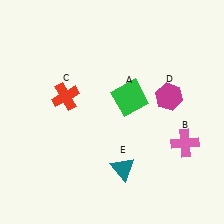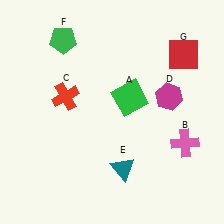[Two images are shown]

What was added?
A green pentagon (F), a red square (G) were added in Image 2.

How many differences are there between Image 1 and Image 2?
There are 2 differences between the two images.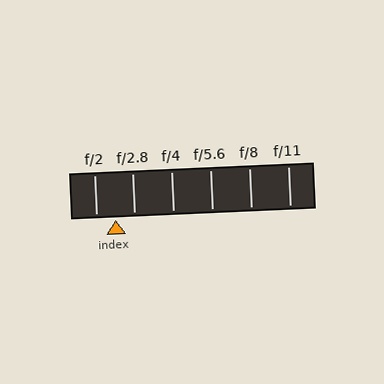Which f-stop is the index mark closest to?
The index mark is closest to f/2.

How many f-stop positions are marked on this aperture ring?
There are 6 f-stop positions marked.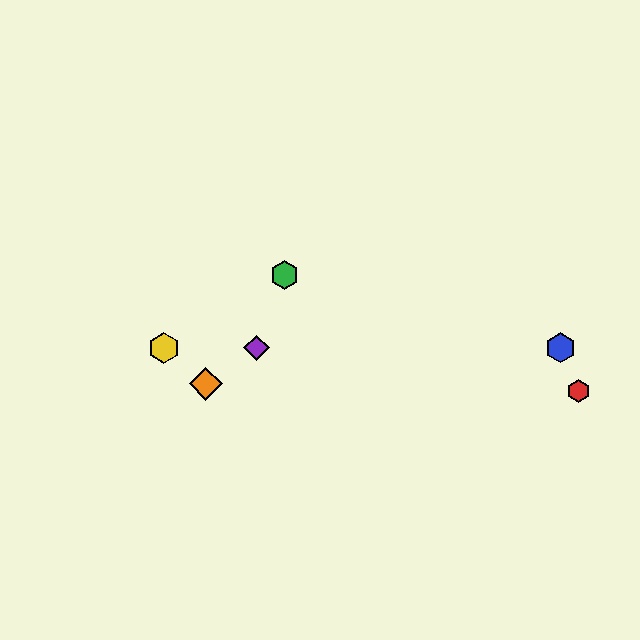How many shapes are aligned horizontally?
3 shapes (the blue hexagon, the yellow hexagon, the purple diamond) are aligned horizontally.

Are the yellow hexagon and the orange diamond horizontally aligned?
No, the yellow hexagon is at y≈348 and the orange diamond is at y≈384.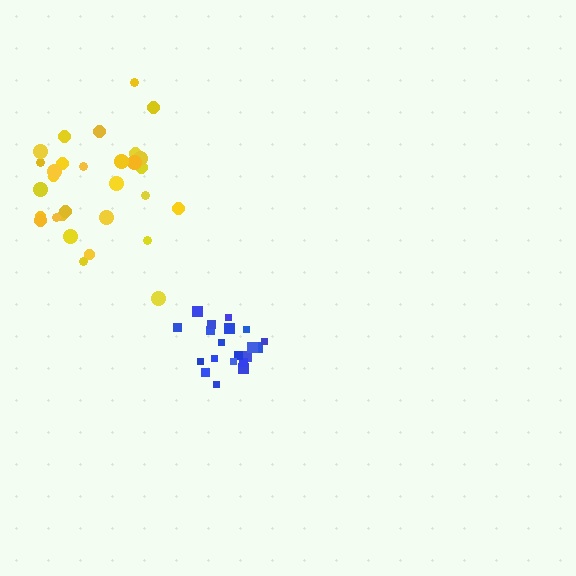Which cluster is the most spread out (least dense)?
Yellow.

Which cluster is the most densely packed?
Blue.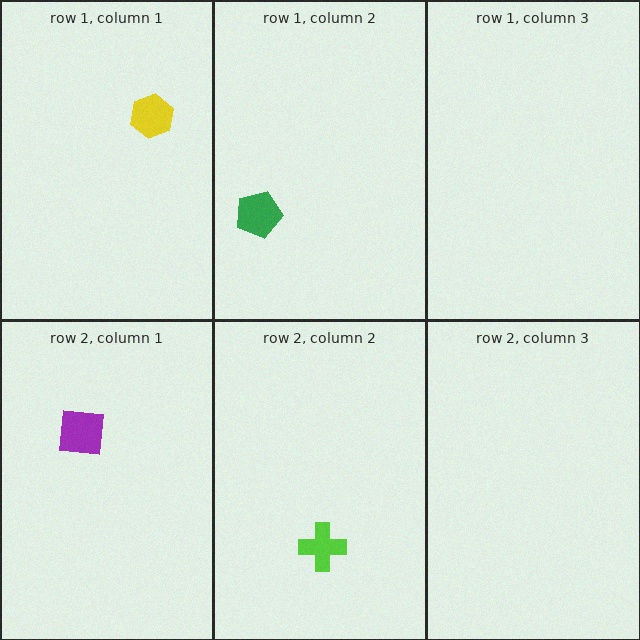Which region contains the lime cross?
The row 2, column 2 region.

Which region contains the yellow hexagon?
The row 1, column 1 region.